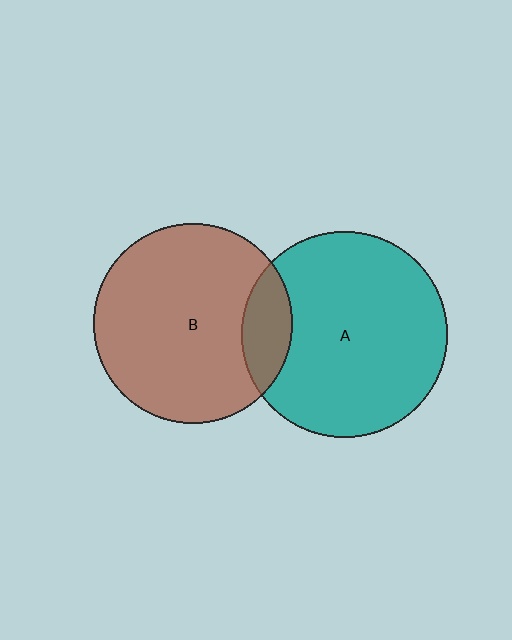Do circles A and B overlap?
Yes.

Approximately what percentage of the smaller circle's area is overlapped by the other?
Approximately 15%.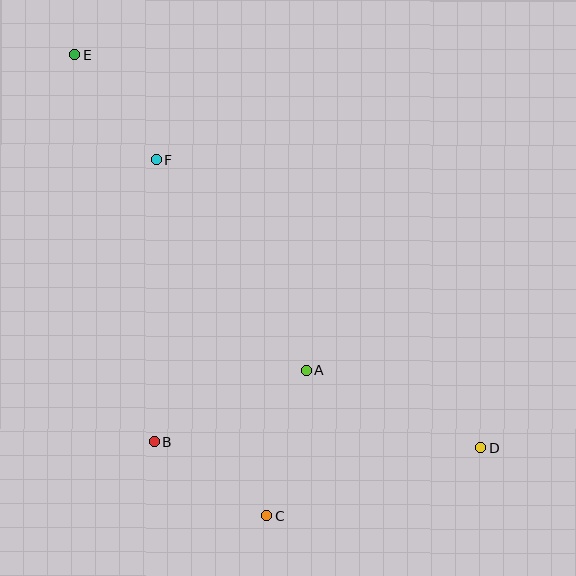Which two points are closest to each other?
Points E and F are closest to each other.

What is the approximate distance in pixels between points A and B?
The distance between A and B is approximately 167 pixels.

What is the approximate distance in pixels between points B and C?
The distance between B and C is approximately 135 pixels.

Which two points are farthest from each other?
Points D and E are farthest from each other.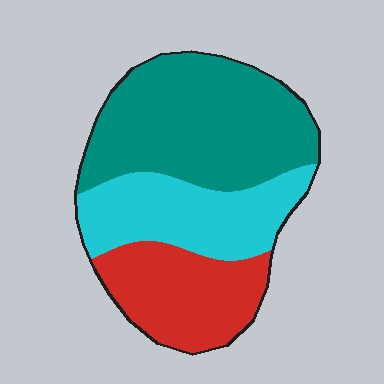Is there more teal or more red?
Teal.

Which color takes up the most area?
Teal, at roughly 45%.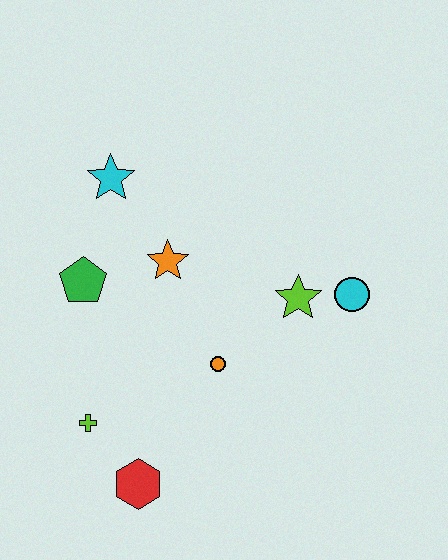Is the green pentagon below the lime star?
No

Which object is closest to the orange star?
The green pentagon is closest to the orange star.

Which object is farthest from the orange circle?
The cyan star is farthest from the orange circle.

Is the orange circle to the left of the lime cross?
No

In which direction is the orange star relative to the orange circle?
The orange star is above the orange circle.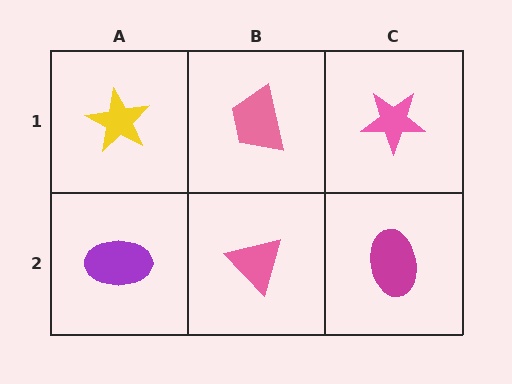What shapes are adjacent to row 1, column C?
A magenta ellipse (row 2, column C), a pink trapezoid (row 1, column B).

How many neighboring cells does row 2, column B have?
3.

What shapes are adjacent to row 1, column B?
A pink triangle (row 2, column B), a yellow star (row 1, column A), a pink star (row 1, column C).